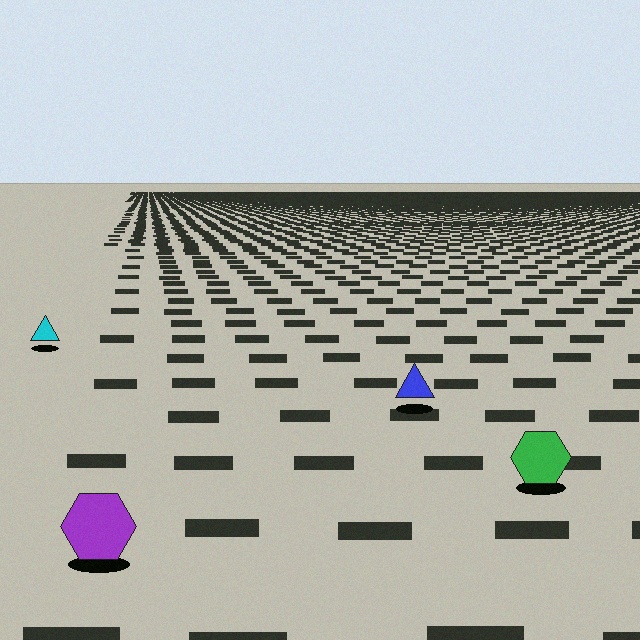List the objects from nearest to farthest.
From nearest to farthest: the purple hexagon, the green hexagon, the blue triangle, the cyan triangle.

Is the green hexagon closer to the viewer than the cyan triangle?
Yes. The green hexagon is closer — you can tell from the texture gradient: the ground texture is coarser near it.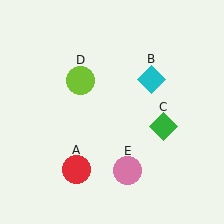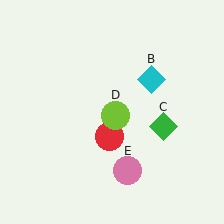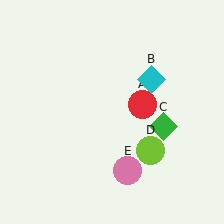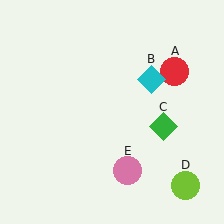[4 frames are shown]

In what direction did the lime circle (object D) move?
The lime circle (object D) moved down and to the right.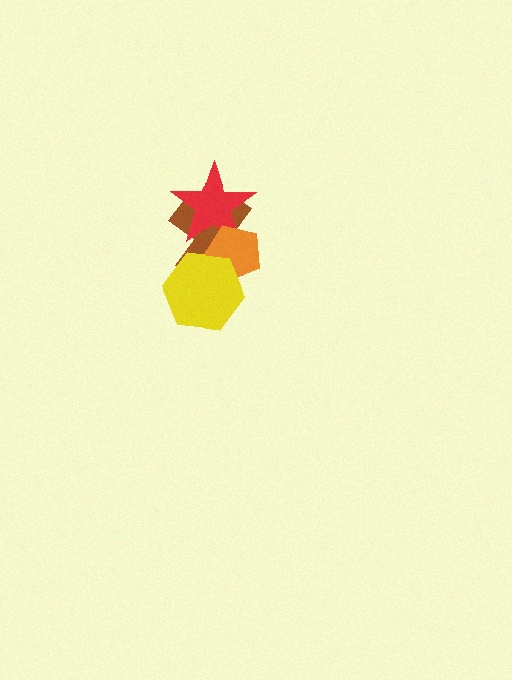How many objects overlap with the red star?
2 objects overlap with the red star.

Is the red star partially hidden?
Yes, it is partially covered by another shape.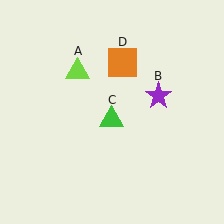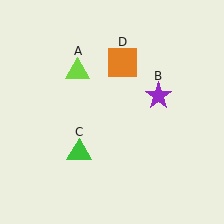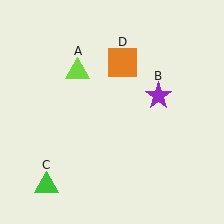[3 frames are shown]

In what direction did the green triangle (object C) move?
The green triangle (object C) moved down and to the left.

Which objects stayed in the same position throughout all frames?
Lime triangle (object A) and purple star (object B) and orange square (object D) remained stationary.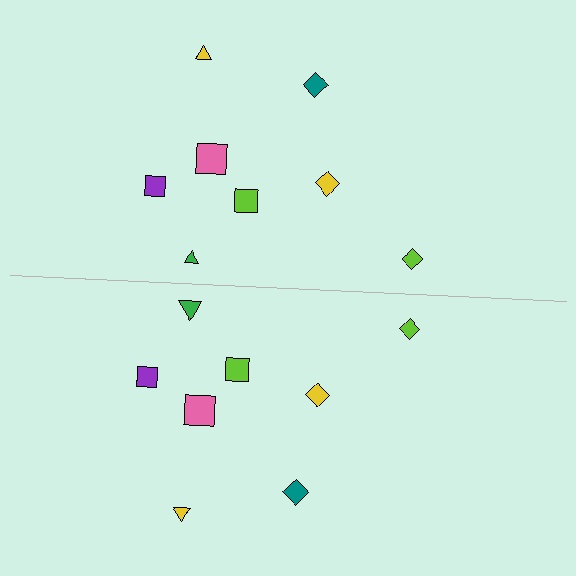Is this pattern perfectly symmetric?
No, the pattern is not perfectly symmetric. The green triangle on the bottom side has a different size than its mirror counterpart.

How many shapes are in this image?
There are 16 shapes in this image.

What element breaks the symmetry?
The green triangle on the bottom side has a different size than its mirror counterpart.